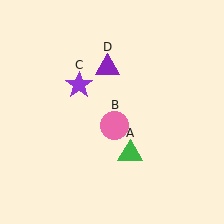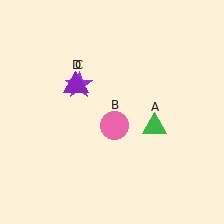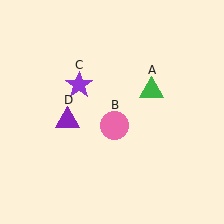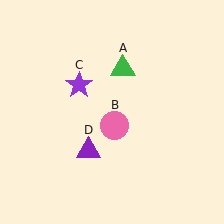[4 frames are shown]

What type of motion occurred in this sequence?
The green triangle (object A), purple triangle (object D) rotated counterclockwise around the center of the scene.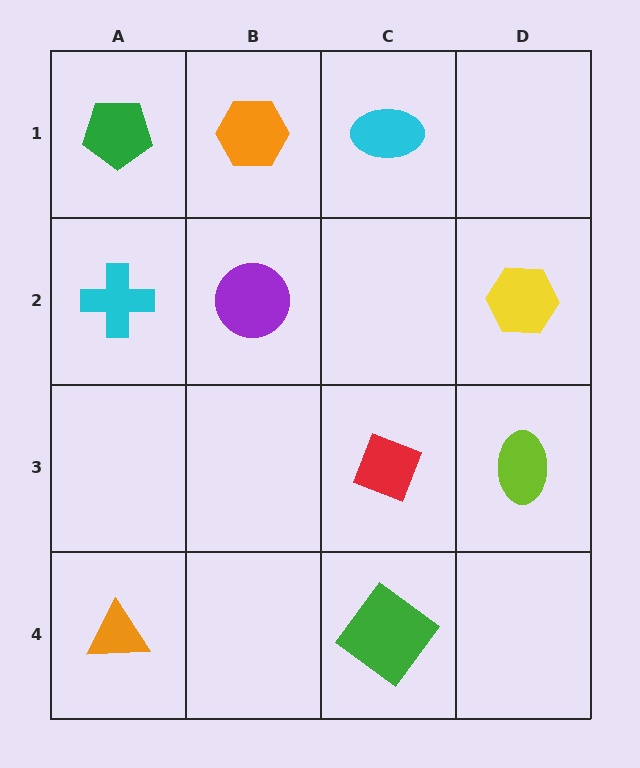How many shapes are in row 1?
3 shapes.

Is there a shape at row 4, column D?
No, that cell is empty.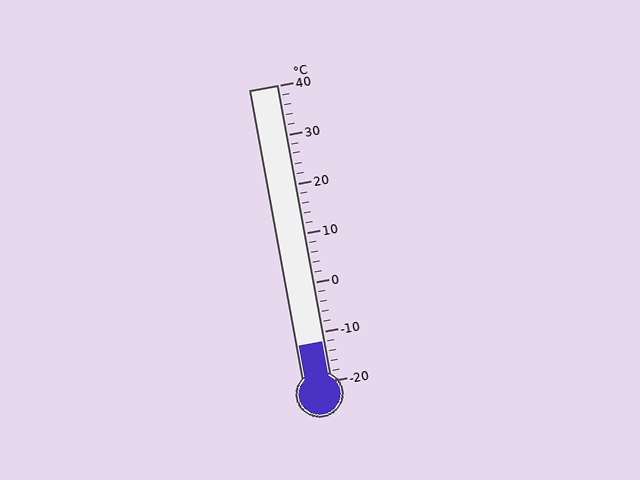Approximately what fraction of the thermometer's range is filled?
The thermometer is filled to approximately 15% of its range.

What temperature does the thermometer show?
The thermometer shows approximately -12°C.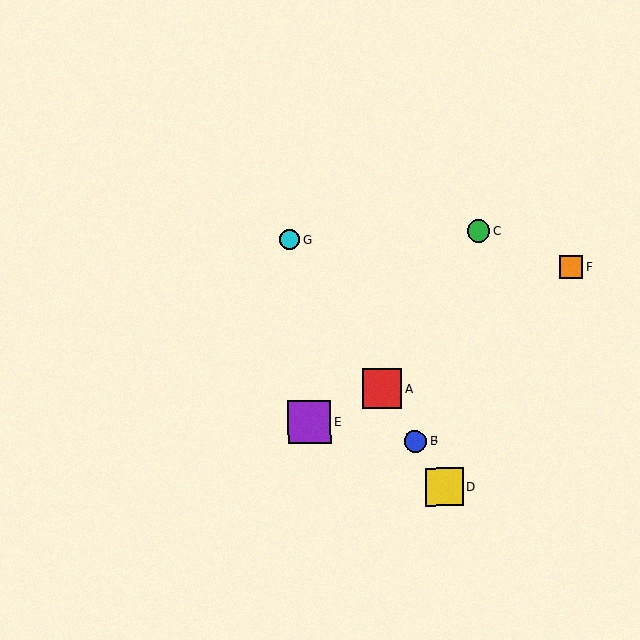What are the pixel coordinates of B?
Object B is at (415, 441).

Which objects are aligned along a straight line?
Objects A, B, D, G are aligned along a straight line.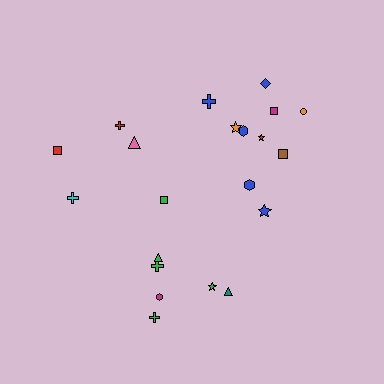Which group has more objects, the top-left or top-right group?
The top-right group.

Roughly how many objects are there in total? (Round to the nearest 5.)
Roughly 20 objects in total.